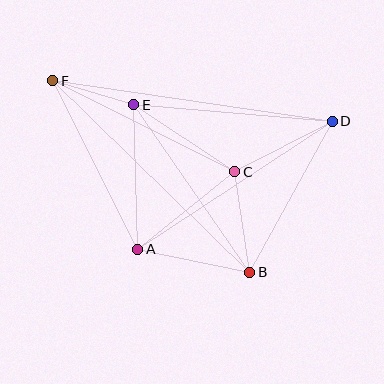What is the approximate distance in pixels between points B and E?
The distance between B and E is approximately 204 pixels.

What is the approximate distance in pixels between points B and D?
The distance between B and D is approximately 172 pixels.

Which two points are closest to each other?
Points E and F are closest to each other.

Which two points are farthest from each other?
Points D and F are farthest from each other.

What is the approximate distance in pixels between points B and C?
The distance between B and C is approximately 102 pixels.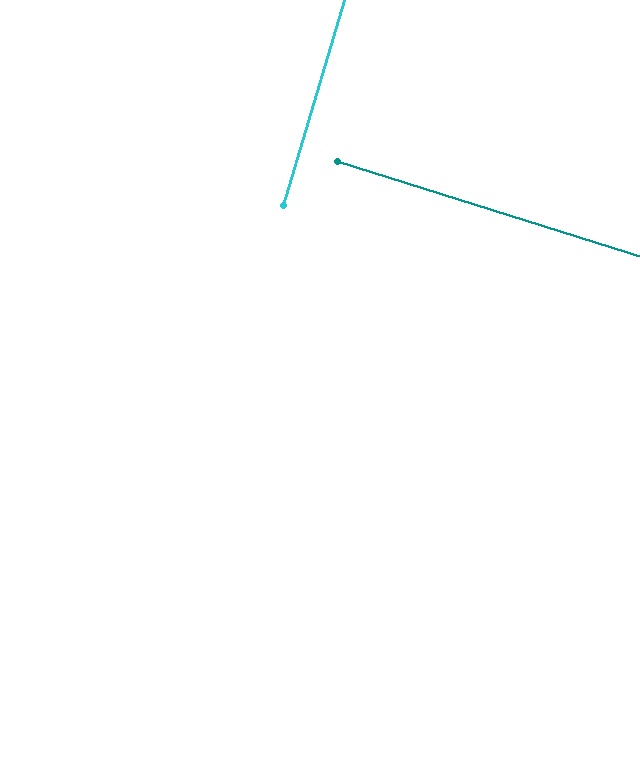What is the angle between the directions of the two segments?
Approximately 89 degrees.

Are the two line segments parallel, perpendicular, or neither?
Perpendicular — they meet at approximately 89°.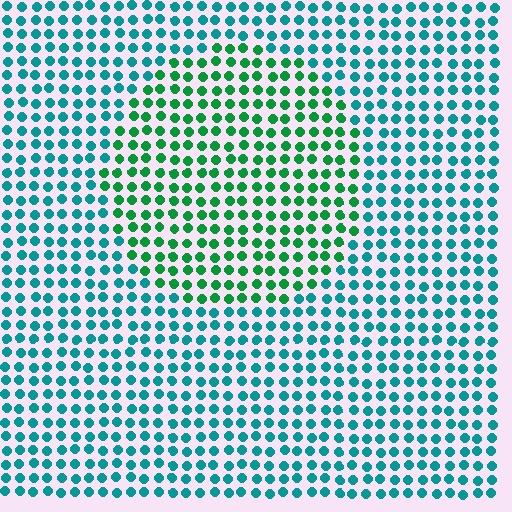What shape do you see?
I see a circle.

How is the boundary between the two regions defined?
The boundary is defined purely by a slight shift in hue (about 40 degrees). Spacing, size, and orientation are identical on both sides.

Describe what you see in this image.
The image is filled with small teal elements in a uniform arrangement. A circle-shaped region is visible where the elements are tinted to a slightly different hue, forming a subtle color boundary.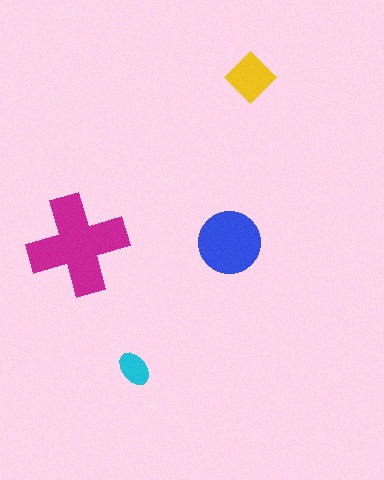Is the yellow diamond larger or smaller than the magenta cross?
Smaller.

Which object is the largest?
The magenta cross.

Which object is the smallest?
The cyan ellipse.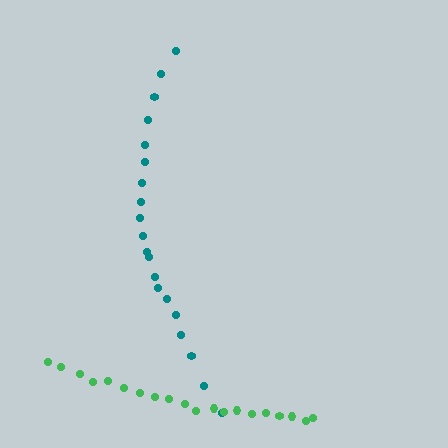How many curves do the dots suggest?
There are 2 distinct paths.